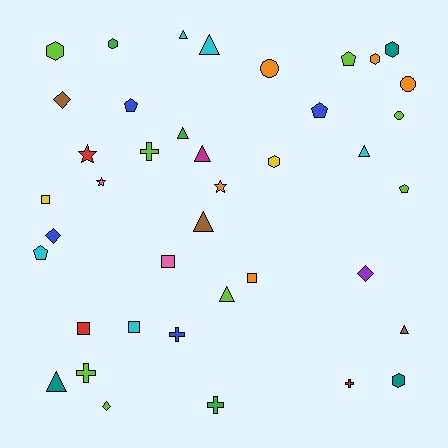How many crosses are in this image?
There are 5 crosses.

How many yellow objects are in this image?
There are 2 yellow objects.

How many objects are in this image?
There are 40 objects.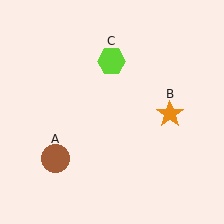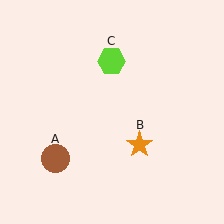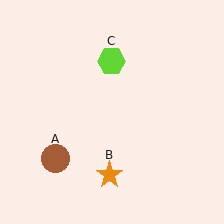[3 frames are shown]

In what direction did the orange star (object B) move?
The orange star (object B) moved down and to the left.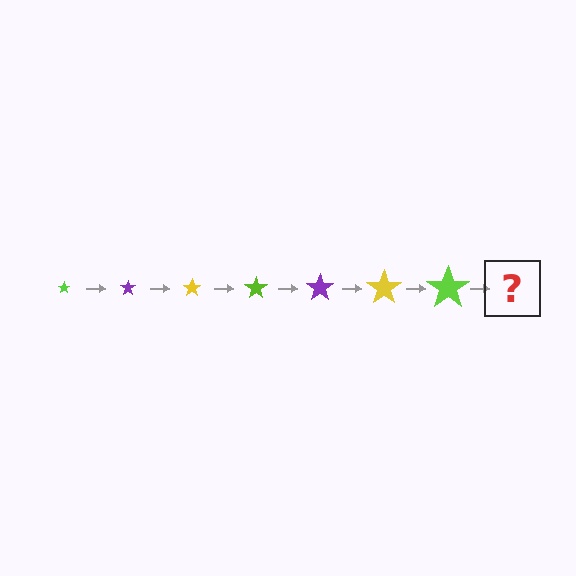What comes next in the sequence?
The next element should be a purple star, larger than the previous one.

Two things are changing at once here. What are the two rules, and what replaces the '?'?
The two rules are that the star grows larger each step and the color cycles through lime, purple, and yellow. The '?' should be a purple star, larger than the previous one.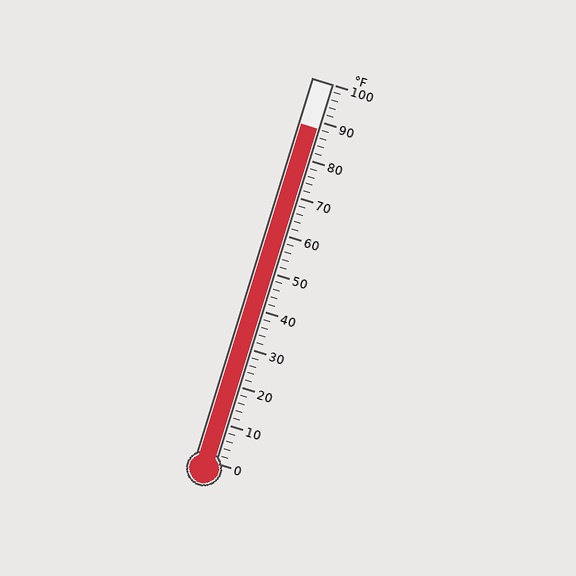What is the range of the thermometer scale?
The thermometer scale ranges from 0°F to 100°F.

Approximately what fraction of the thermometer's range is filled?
The thermometer is filled to approximately 90% of its range.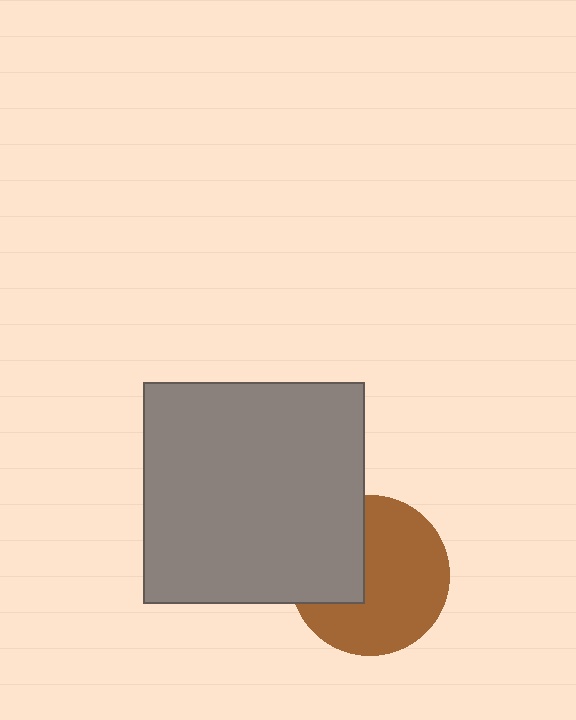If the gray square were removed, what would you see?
You would see the complete brown circle.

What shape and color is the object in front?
The object in front is a gray square.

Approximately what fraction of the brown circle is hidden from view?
Roughly 33% of the brown circle is hidden behind the gray square.